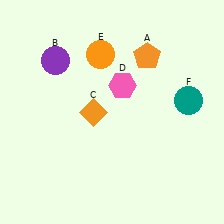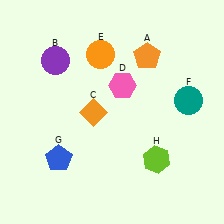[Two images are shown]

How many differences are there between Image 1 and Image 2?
There are 2 differences between the two images.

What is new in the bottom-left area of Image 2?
A blue pentagon (G) was added in the bottom-left area of Image 2.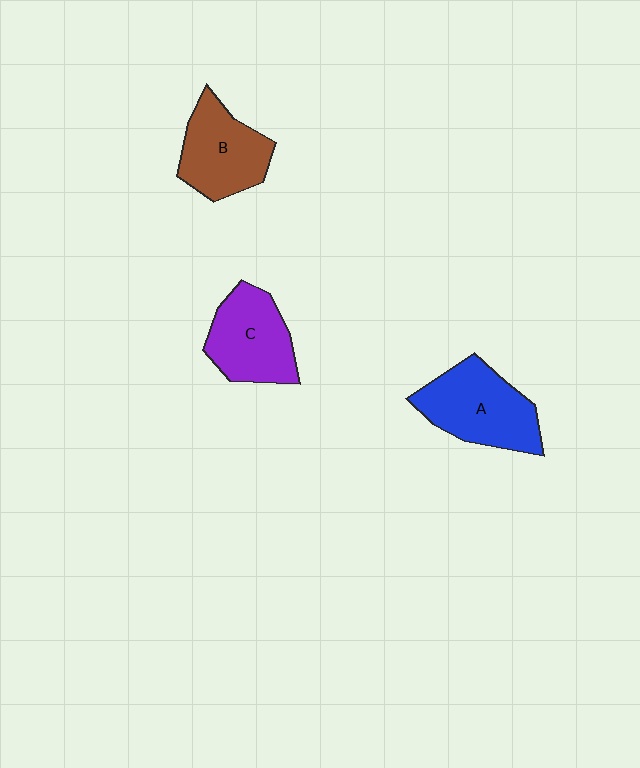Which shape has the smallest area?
Shape B (brown).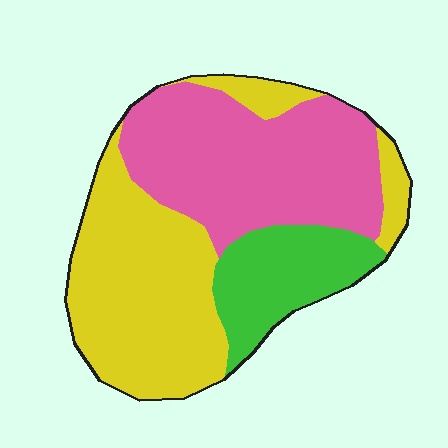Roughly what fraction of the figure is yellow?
Yellow covers about 45% of the figure.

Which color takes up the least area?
Green, at roughly 15%.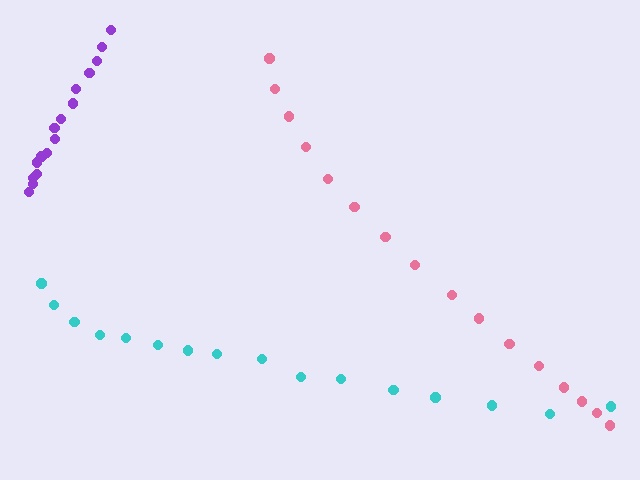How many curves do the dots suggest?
There are 3 distinct paths.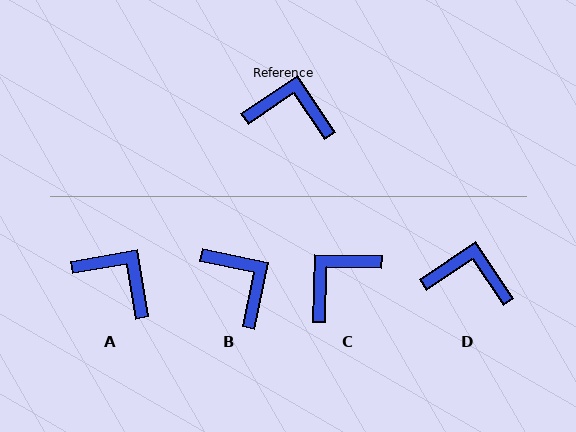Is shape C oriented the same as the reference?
No, it is off by about 55 degrees.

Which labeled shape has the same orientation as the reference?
D.